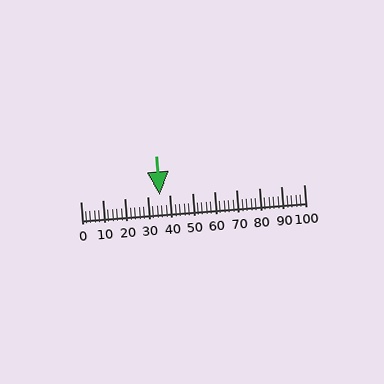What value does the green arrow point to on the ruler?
The green arrow points to approximately 36.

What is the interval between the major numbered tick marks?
The major tick marks are spaced 10 units apart.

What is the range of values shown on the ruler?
The ruler shows values from 0 to 100.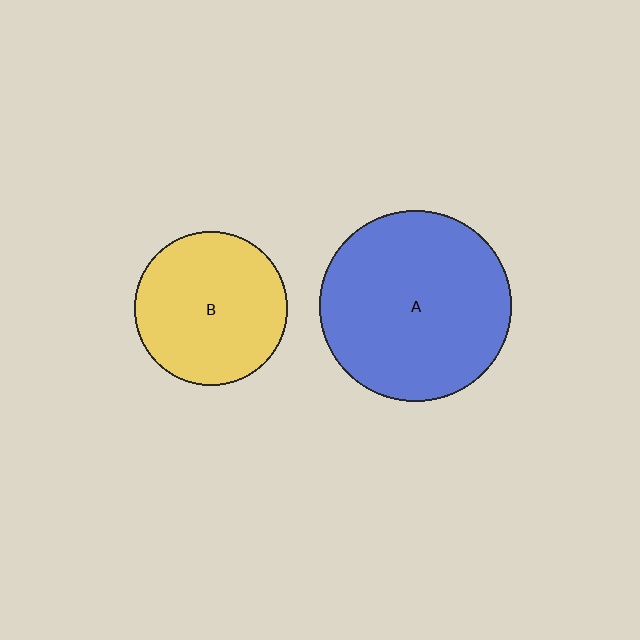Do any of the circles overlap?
No, none of the circles overlap.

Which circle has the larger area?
Circle A (blue).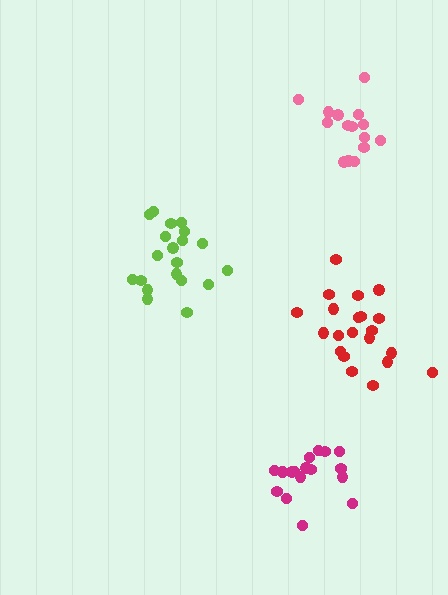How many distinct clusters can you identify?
There are 4 distinct clusters.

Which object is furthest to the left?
The lime cluster is leftmost.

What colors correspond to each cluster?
The clusters are colored: lime, pink, magenta, red.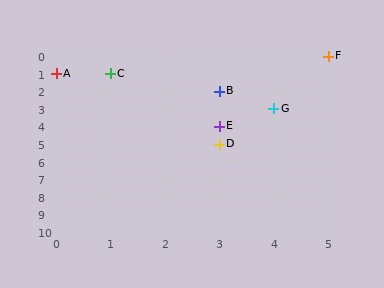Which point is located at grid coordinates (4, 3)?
Point G is at (4, 3).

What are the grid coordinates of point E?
Point E is at grid coordinates (3, 4).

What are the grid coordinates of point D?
Point D is at grid coordinates (3, 5).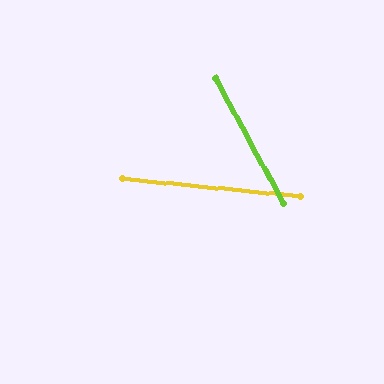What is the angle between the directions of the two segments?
Approximately 56 degrees.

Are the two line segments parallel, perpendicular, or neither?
Neither parallel nor perpendicular — they differ by about 56°.